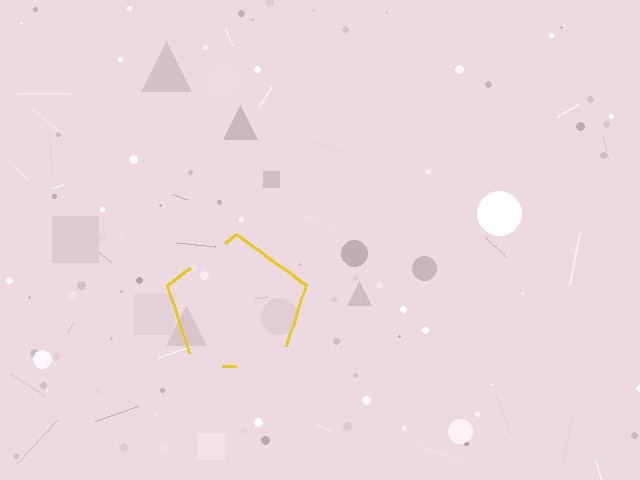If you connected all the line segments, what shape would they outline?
They would outline a pentagon.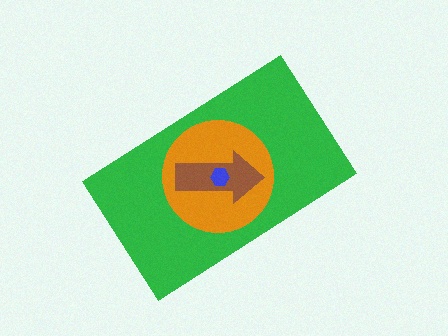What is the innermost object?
The blue hexagon.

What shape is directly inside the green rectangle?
The orange circle.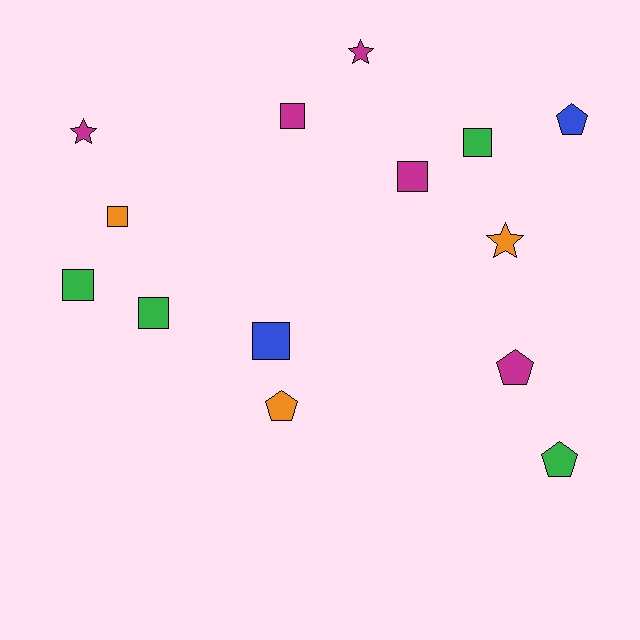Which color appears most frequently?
Magenta, with 5 objects.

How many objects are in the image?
There are 14 objects.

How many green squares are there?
There are 3 green squares.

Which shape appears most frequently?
Square, with 7 objects.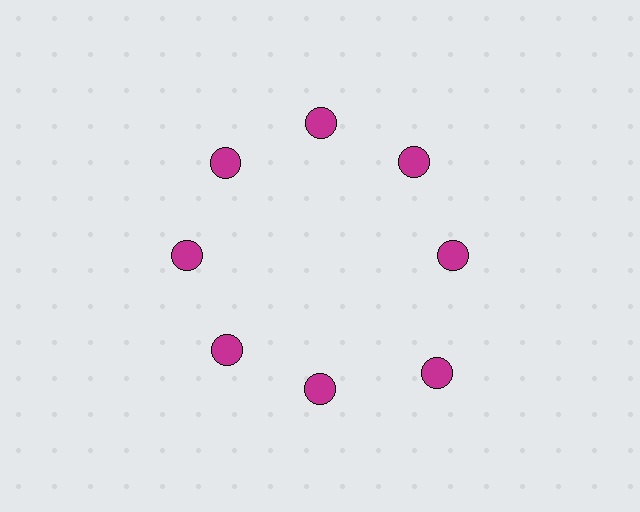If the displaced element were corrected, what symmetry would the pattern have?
It would have 8-fold rotational symmetry — the pattern would map onto itself every 45 degrees.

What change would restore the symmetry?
The symmetry would be restored by moving it inward, back onto the ring so that all 8 circles sit at equal angles and equal distance from the center.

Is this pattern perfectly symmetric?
No. The 8 magenta circles are arranged in a ring, but one element near the 4 o'clock position is pushed outward from the center, breaking the 8-fold rotational symmetry.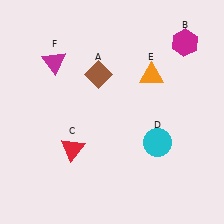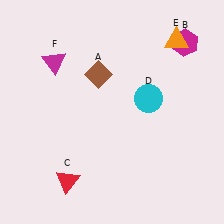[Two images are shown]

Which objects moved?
The objects that moved are: the red triangle (C), the cyan circle (D), the orange triangle (E).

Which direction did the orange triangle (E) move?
The orange triangle (E) moved up.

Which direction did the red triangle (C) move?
The red triangle (C) moved down.